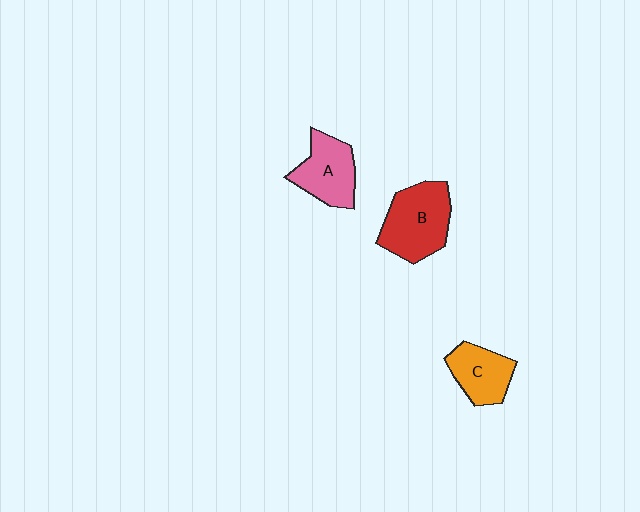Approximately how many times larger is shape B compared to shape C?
Approximately 1.5 times.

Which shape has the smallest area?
Shape C (orange).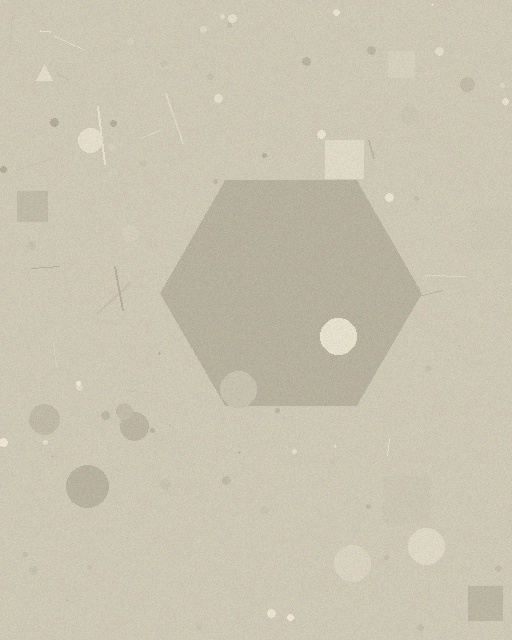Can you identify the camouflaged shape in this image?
The camouflaged shape is a hexagon.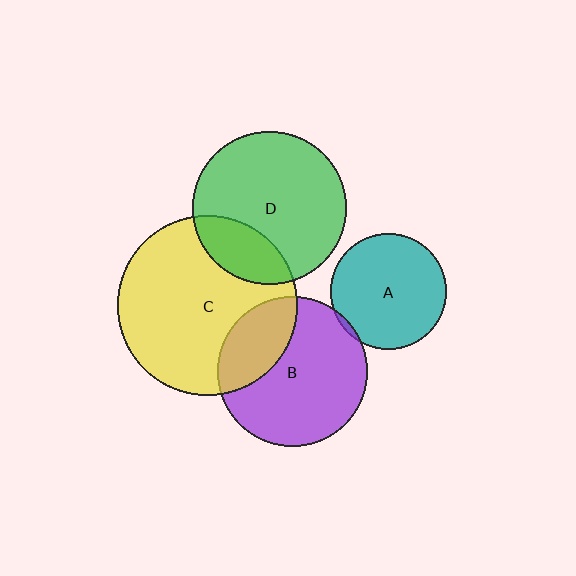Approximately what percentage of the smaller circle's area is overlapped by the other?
Approximately 30%.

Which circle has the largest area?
Circle C (yellow).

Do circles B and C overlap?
Yes.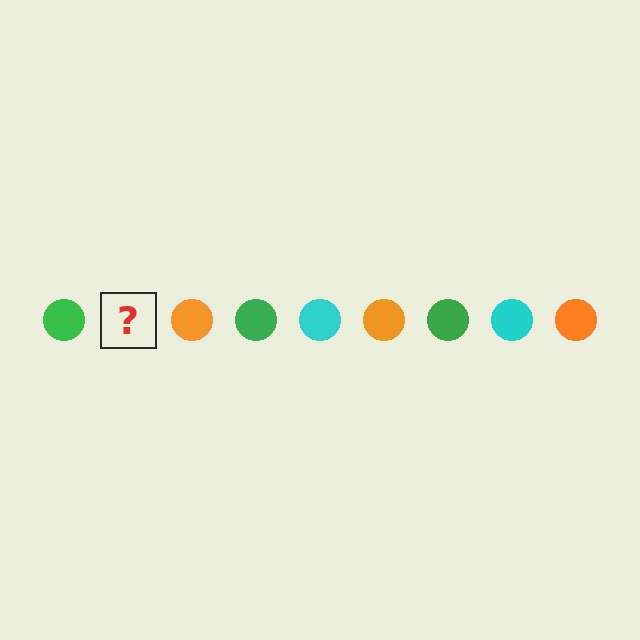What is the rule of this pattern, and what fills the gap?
The rule is that the pattern cycles through green, cyan, orange circles. The gap should be filled with a cyan circle.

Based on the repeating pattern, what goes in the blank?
The blank should be a cyan circle.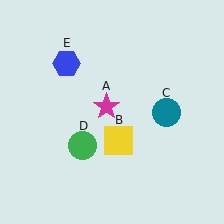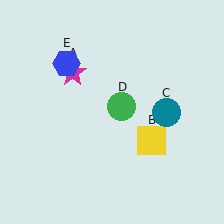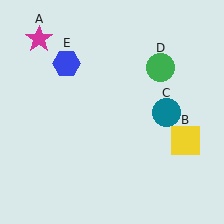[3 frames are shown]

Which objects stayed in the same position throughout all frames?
Teal circle (object C) and blue hexagon (object E) remained stationary.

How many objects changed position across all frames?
3 objects changed position: magenta star (object A), yellow square (object B), green circle (object D).